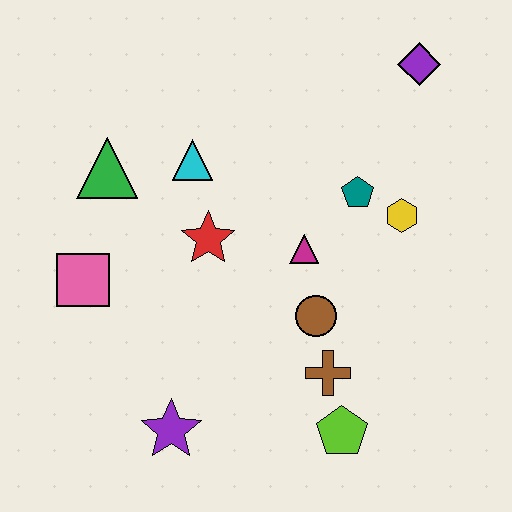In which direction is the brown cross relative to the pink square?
The brown cross is to the right of the pink square.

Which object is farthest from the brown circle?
The purple diamond is farthest from the brown circle.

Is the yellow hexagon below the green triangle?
Yes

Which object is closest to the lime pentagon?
The brown cross is closest to the lime pentagon.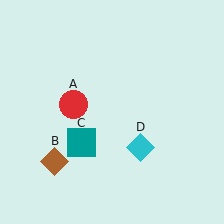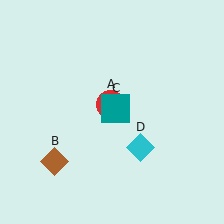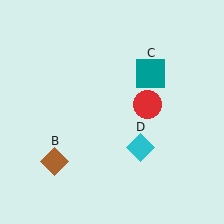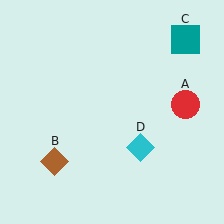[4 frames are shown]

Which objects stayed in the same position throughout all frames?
Brown diamond (object B) and cyan diamond (object D) remained stationary.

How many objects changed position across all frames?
2 objects changed position: red circle (object A), teal square (object C).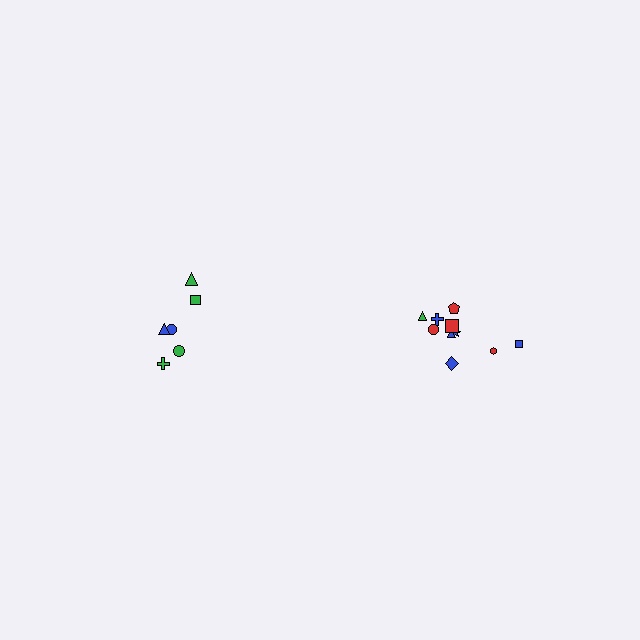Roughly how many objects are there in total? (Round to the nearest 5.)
Roughly 15 objects in total.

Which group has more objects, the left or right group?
The right group.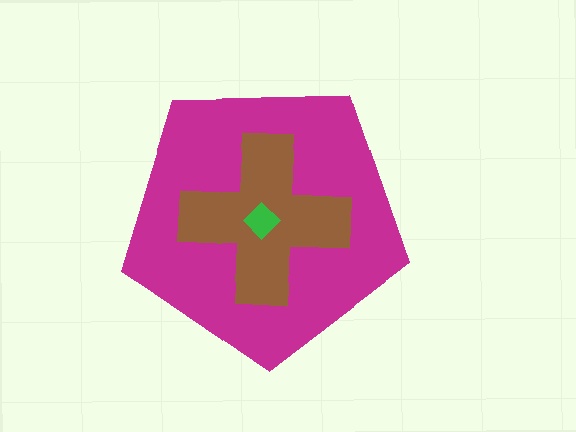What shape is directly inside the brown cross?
The green diamond.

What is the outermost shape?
The magenta pentagon.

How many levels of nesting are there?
3.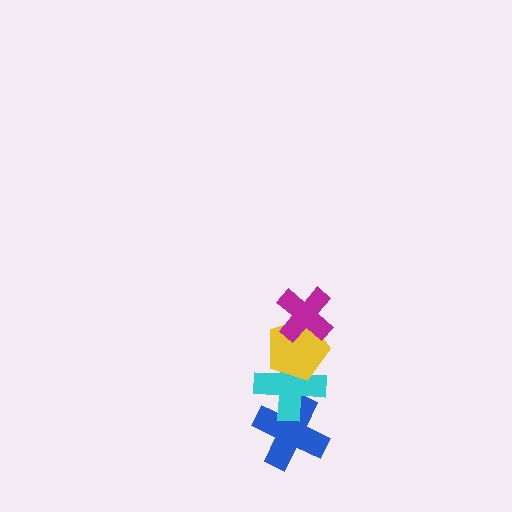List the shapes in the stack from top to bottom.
From top to bottom: the magenta cross, the yellow pentagon, the cyan cross, the blue cross.